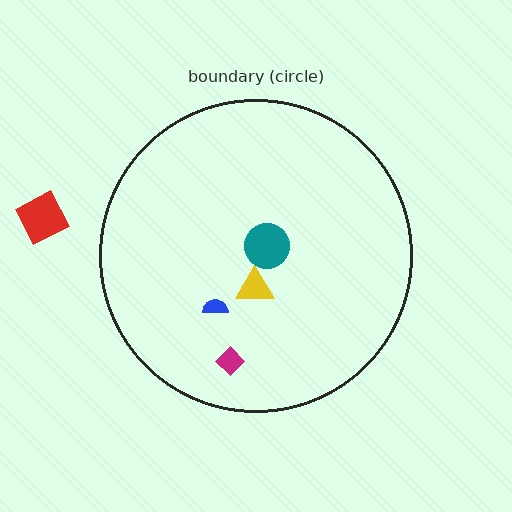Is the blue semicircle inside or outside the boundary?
Inside.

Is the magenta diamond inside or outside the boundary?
Inside.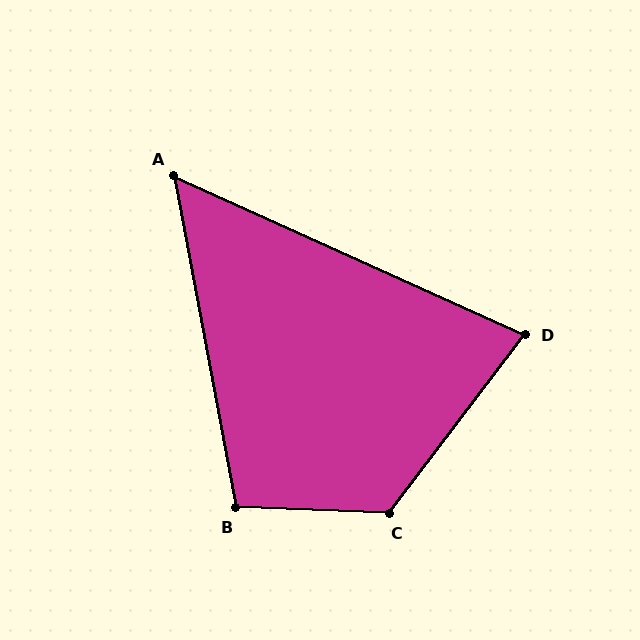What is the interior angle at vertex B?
Approximately 103 degrees (obtuse).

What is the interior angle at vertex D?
Approximately 77 degrees (acute).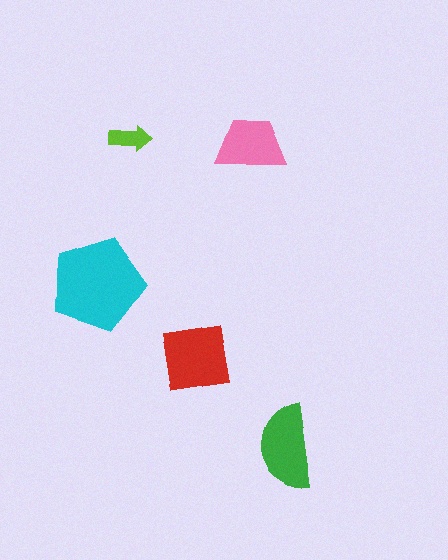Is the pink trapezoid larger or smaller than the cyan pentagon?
Smaller.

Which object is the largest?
The cyan pentagon.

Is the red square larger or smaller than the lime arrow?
Larger.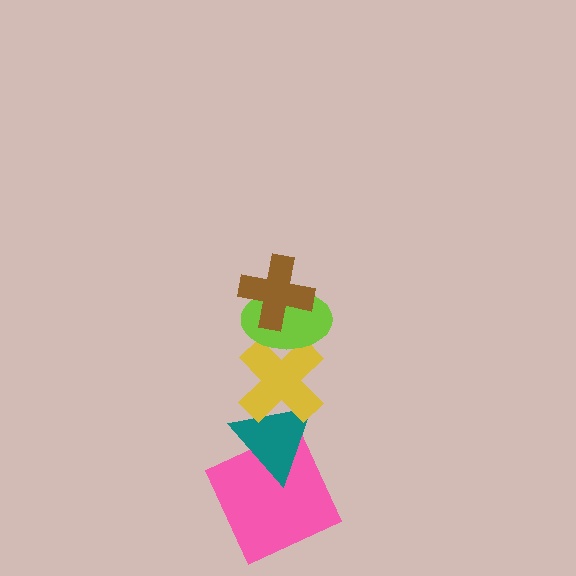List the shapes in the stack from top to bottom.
From top to bottom: the brown cross, the lime ellipse, the yellow cross, the teal triangle, the pink square.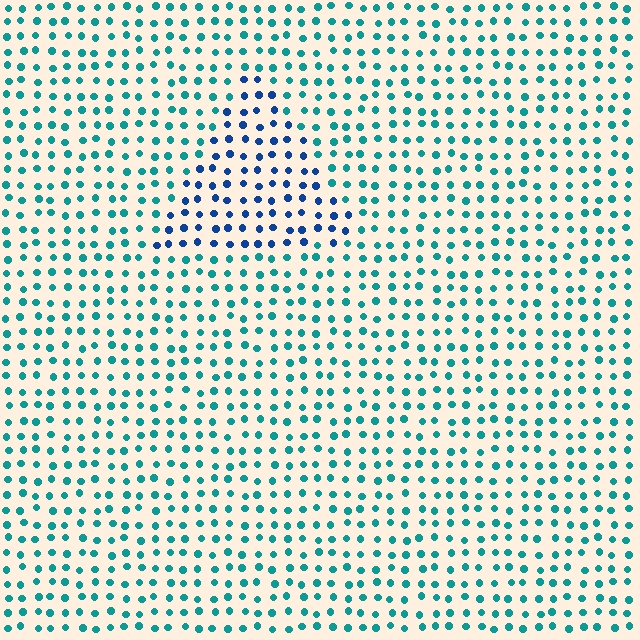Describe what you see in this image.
The image is filled with small teal elements in a uniform arrangement. A triangle-shaped region is visible where the elements are tinted to a slightly different hue, forming a subtle color boundary.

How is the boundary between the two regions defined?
The boundary is defined purely by a slight shift in hue (about 40 degrees). Spacing, size, and orientation are identical on both sides.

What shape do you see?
I see a triangle.